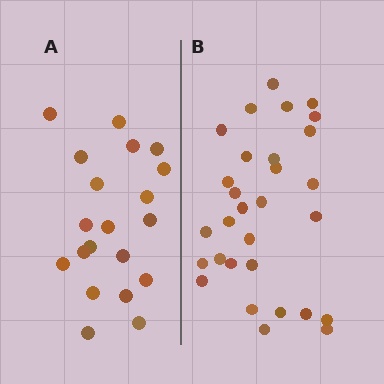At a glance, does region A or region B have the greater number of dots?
Region B (the right region) has more dots.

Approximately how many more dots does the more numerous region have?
Region B has roughly 10 or so more dots than region A.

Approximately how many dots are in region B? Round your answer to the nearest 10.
About 30 dots.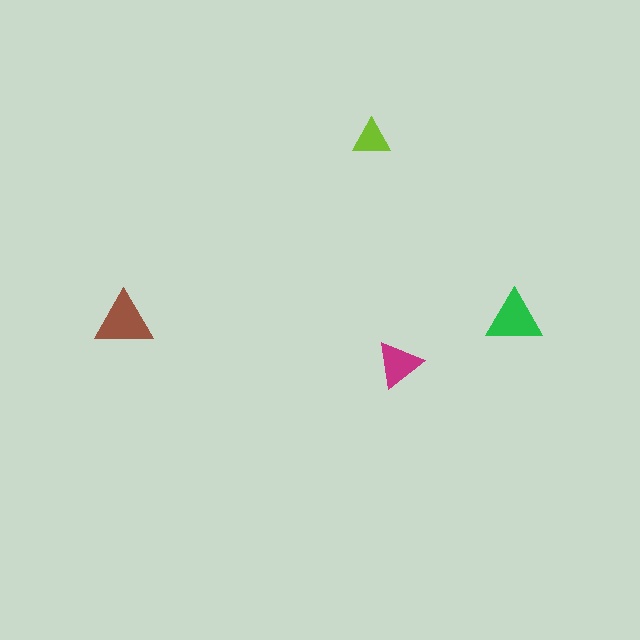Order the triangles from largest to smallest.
the brown one, the green one, the magenta one, the lime one.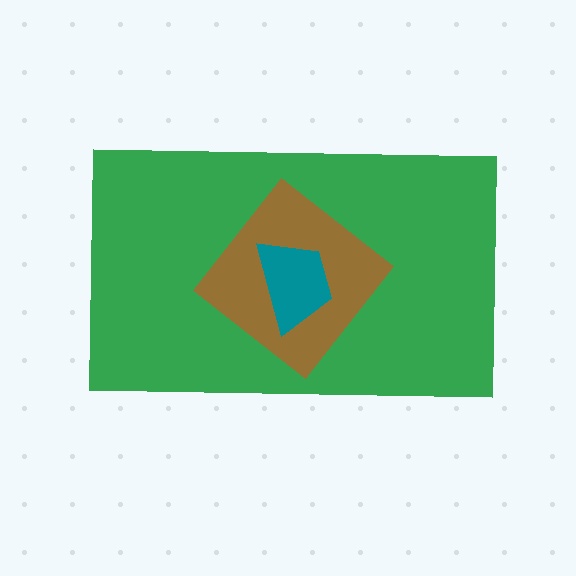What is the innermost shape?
The teal trapezoid.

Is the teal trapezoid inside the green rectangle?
Yes.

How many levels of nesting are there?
3.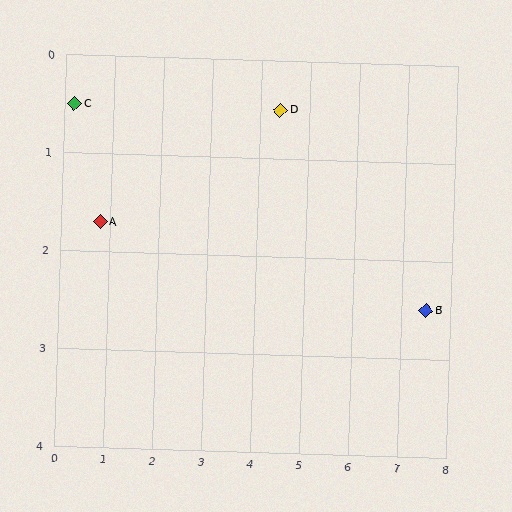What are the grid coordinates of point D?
Point D is at approximately (4.4, 0.5).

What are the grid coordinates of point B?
Point B is at approximately (7.5, 2.5).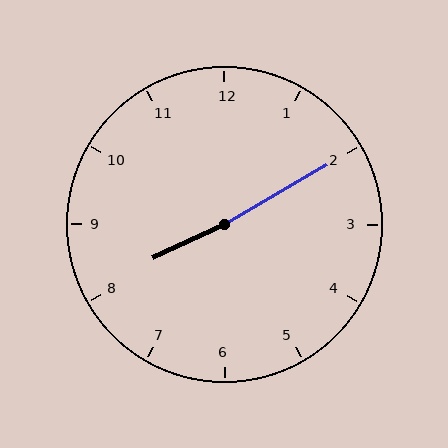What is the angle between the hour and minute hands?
Approximately 175 degrees.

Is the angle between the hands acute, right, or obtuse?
It is obtuse.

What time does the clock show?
8:10.